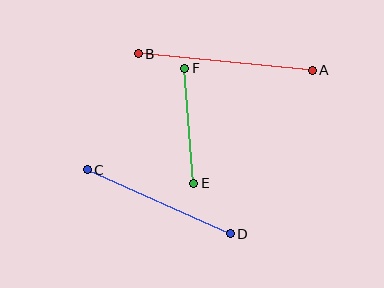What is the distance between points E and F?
The distance is approximately 115 pixels.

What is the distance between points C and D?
The distance is approximately 157 pixels.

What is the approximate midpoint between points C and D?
The midpoint is at approximately (159, 202) pixels.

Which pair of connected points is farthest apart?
Points A and B are farthest apart.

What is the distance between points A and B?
The distance is approximately 175 pixels.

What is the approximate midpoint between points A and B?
The midpoint is at approximately (225, 62) pixels.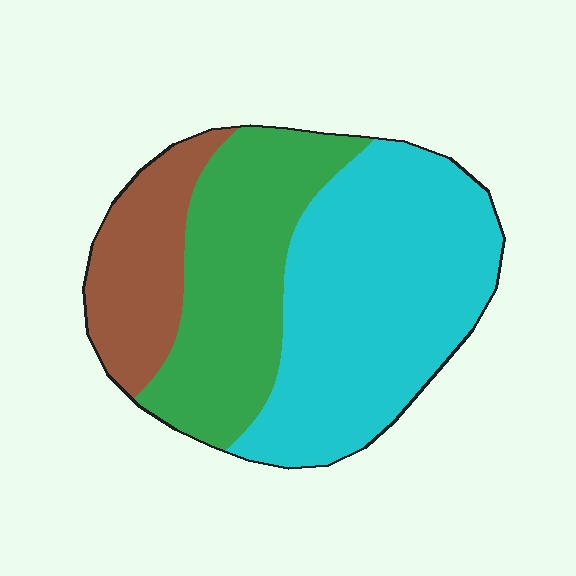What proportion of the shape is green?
Green covers about 30% of the shape.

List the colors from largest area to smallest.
From largest to smallest: cyan, green, brown.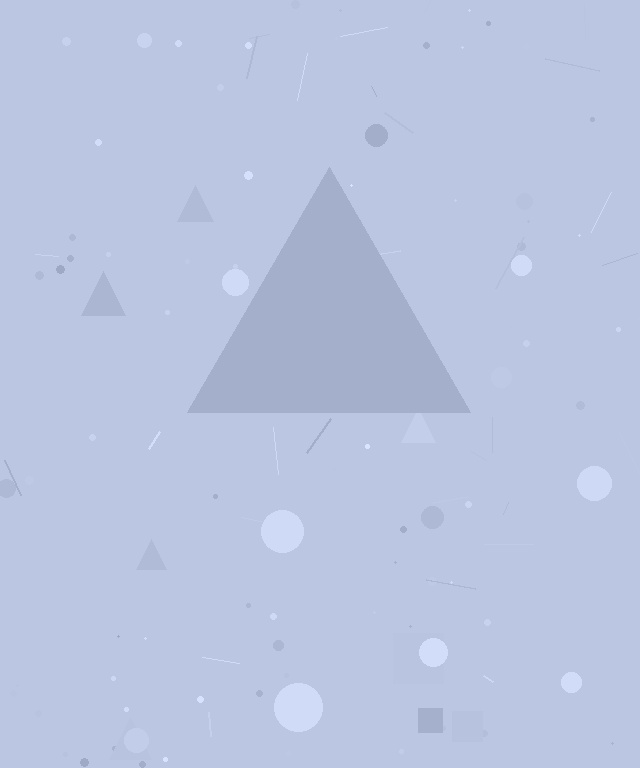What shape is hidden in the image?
A triangle is hidden in the image.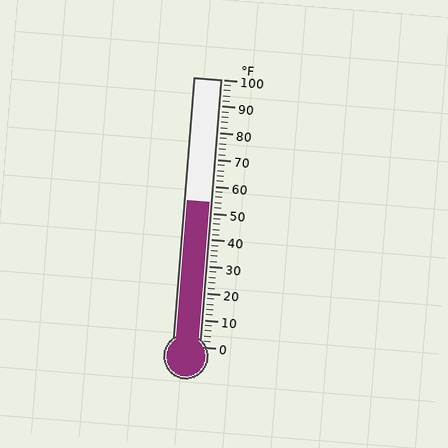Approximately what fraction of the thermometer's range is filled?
The thermometer is filled to approximately 55% of its range.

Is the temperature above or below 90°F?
The temperature is below 90°F.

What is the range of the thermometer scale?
The thermometer scale ranges from 0°F to 100°F.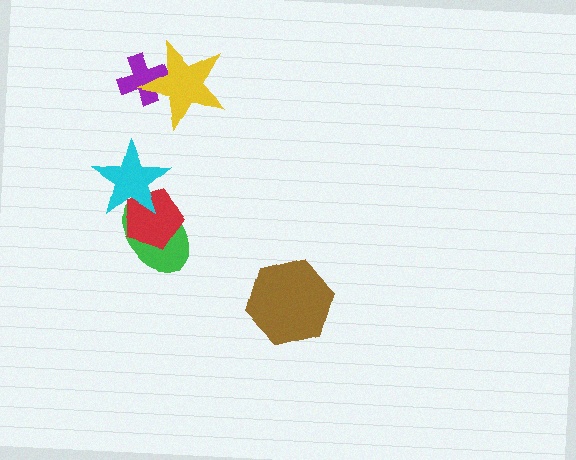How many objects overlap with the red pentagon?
2 objects overlap with the red pentagon.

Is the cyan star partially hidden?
No, no other shape covers it.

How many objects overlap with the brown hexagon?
0 objects overlap with the brown hexagon.